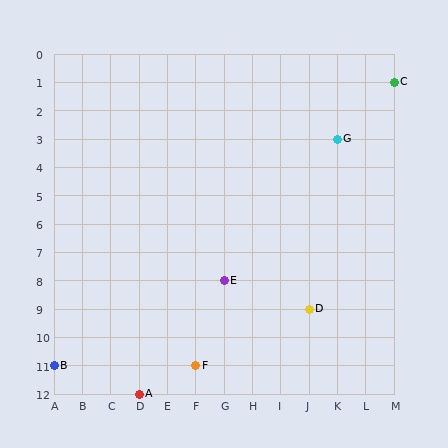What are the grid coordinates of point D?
Point D is at grid coordinates (J, 9).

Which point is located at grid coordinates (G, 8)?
Point E is at (G, 8).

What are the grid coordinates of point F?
Point F is at grid coordinates (F, 11).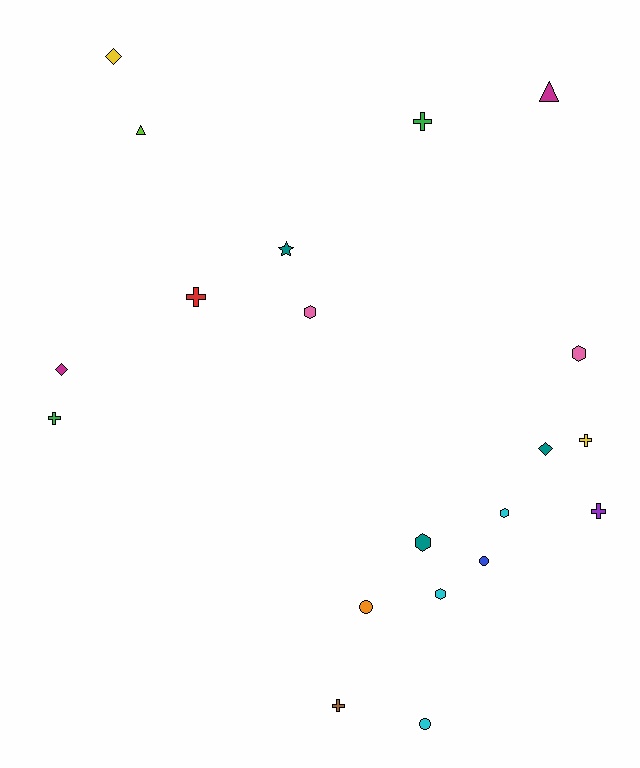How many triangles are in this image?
There are 2 triangles.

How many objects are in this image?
There are 20 objects.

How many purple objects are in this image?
There is 1 purple object.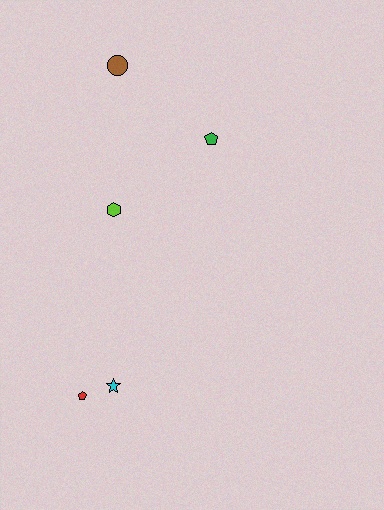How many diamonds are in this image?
There are no diamonds.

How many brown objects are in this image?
There is 1 brown object.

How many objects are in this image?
There are 5 objects.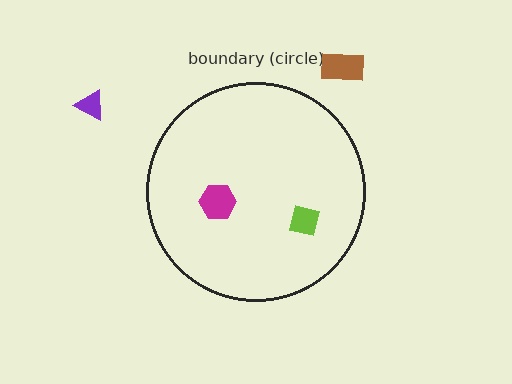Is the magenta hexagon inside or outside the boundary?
Inside.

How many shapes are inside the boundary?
2 inside, 2 outside.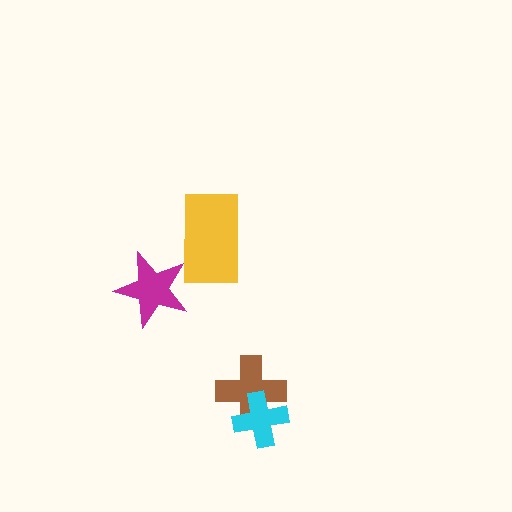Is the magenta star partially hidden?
No, no other shape covers it.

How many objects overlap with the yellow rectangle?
0 objects overlap with the yellow rectangle.